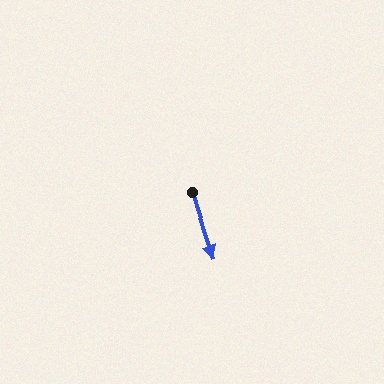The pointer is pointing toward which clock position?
Roughly 5 o'clock.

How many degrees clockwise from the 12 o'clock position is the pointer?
Approximately 162 degrees.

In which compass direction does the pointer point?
South.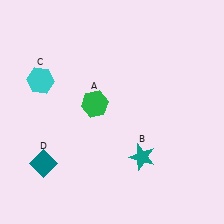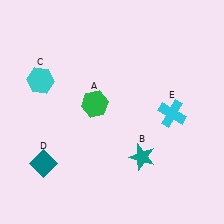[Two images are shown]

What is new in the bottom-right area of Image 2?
A cyan cross (E) was added in the bottom-right area of Image 2.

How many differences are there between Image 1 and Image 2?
There is 1 difference between the two images.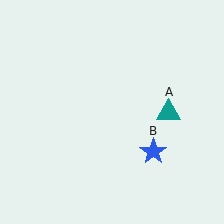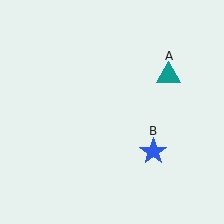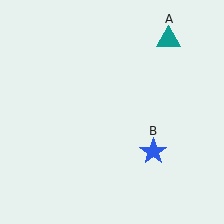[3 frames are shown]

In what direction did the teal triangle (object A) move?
The teal triangle (object A) moved up.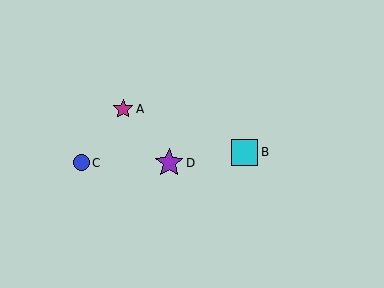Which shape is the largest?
The purple star (labeled D) is the largest.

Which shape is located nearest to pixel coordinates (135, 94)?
The magenta star (labeled A) at (123, 109) is nearest to that location.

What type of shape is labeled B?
Shape B is a cyan square.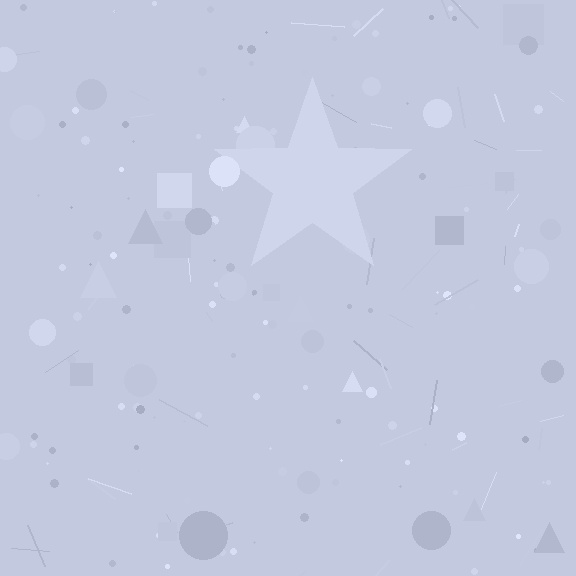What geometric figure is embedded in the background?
A star is embedded in the background.